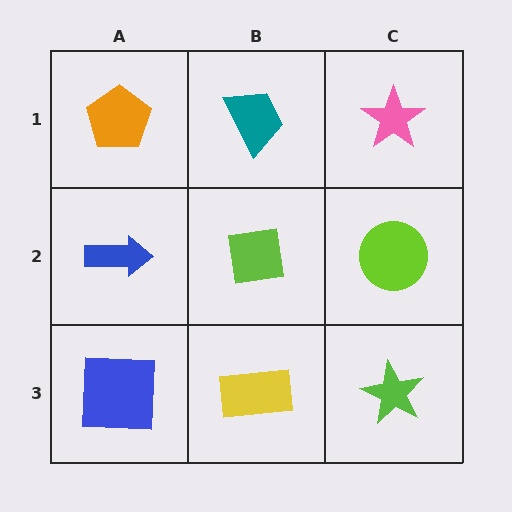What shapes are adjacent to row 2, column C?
A pink star (row 1, column C), a lime star (row 3, column C), a lime square (row 2, column B).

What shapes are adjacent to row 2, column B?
A teal trapezoid (row 1, column B), a yellow rectangle (row 3, column B), a blue arrow (row 2, column A), a lime circle (row 2, column C).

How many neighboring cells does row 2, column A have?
3.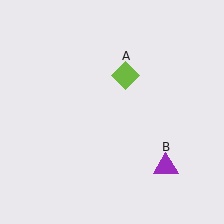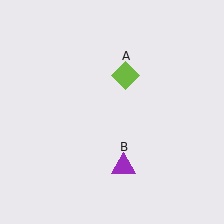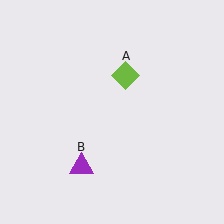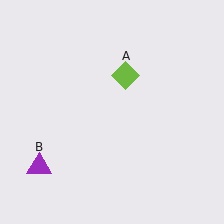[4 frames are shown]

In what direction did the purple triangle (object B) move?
The purple triangle (object B) moved left.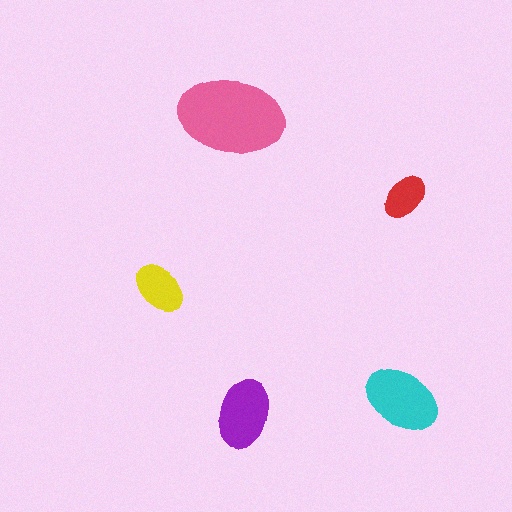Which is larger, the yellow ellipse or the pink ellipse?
The pink one.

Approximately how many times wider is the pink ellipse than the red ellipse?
About 2.5 times wider.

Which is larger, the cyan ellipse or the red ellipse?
The cyan one.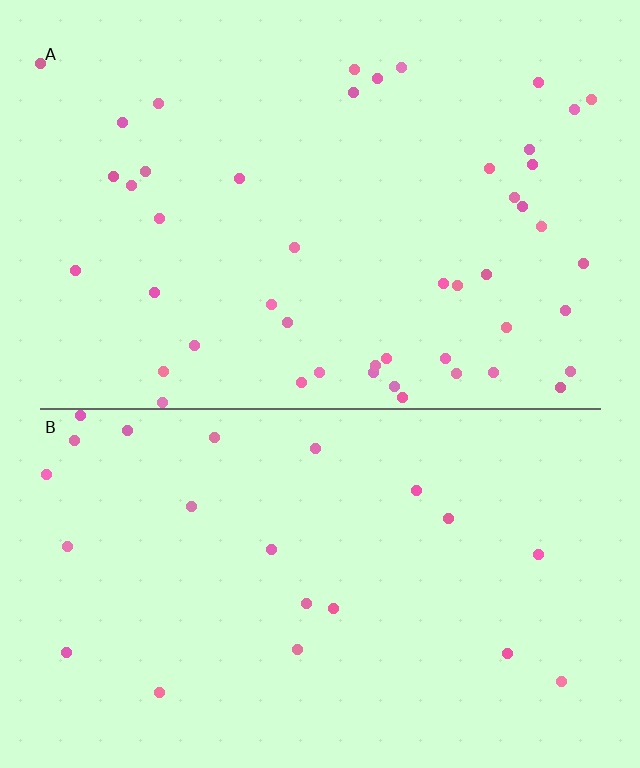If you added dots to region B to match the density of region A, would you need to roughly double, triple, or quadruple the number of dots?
Approximately double.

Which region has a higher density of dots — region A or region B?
A (the top).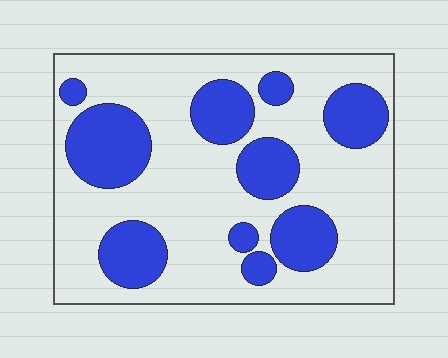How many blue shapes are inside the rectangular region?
10.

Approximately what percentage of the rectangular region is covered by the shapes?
Approximately 30%.